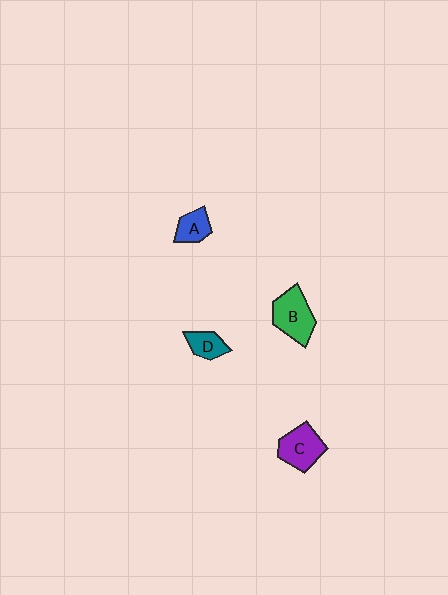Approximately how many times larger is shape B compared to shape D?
Approximately 1.9 times.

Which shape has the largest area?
Shape B (green).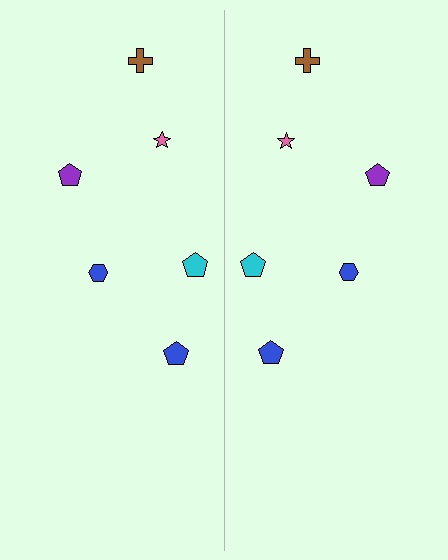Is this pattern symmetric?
Yes, this pattern has bilateral (reflection) symmetry.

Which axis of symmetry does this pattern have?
The pattern has a vertical axis of symmetry running through the center of the image.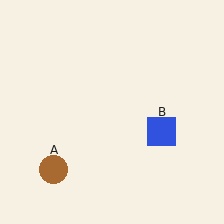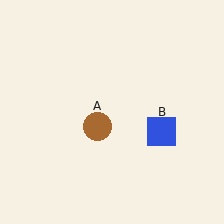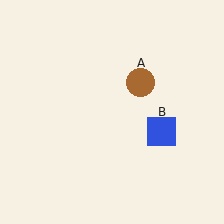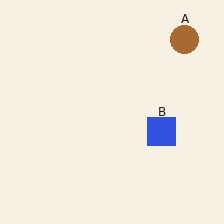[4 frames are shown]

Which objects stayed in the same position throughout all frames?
Blue square (object B) remained stationary.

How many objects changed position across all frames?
1 object changed position: brown circle (object A).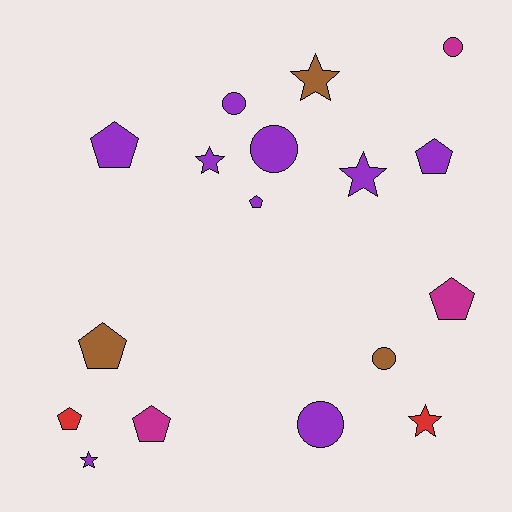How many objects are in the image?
There are 17 objects.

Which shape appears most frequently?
Pentagon, with 7 objects.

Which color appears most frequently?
Purple, with 9 objects.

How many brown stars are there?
There is 1 brown star.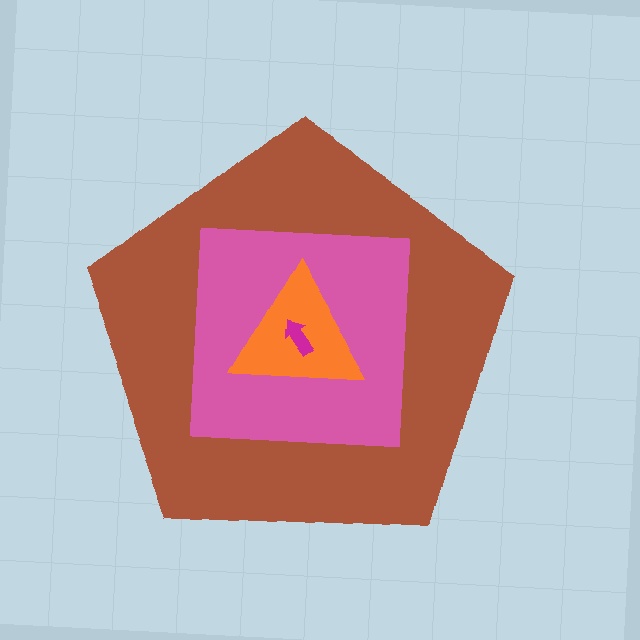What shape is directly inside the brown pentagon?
The pink square.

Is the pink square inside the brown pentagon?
Yes.